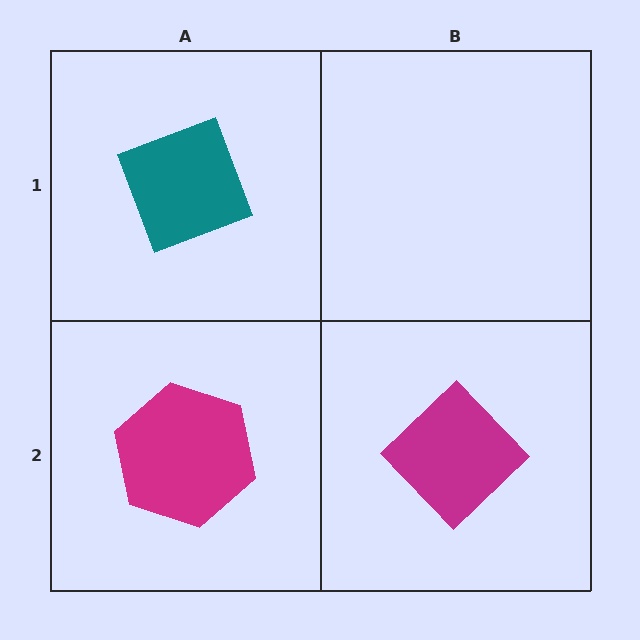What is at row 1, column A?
A teal diamond.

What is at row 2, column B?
A magenta diamond.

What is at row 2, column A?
A magenta hexagon.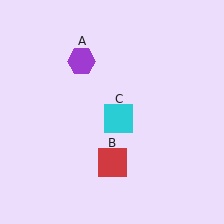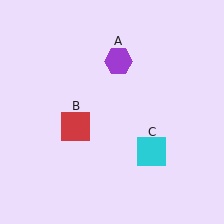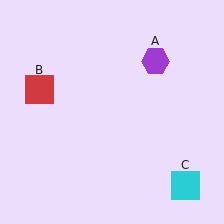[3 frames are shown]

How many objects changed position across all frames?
3 objects changed position: purple hexagon (object A), red square (object B), cyan square (object C).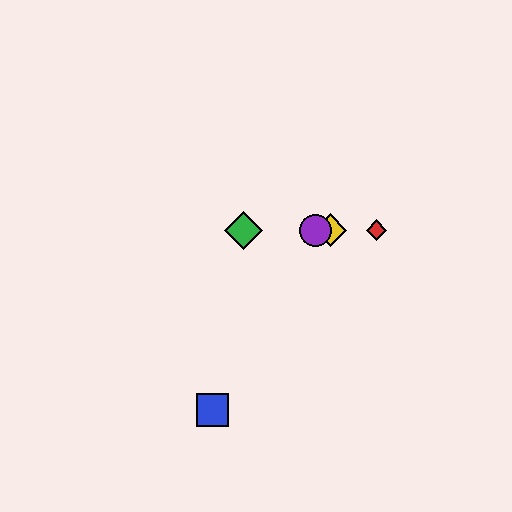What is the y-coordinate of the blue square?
The blue square is at y≈410.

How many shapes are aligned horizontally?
4 shapes (the red diamond, the green diamond, the yellow diamond, the purple circle) are aligned horizontally.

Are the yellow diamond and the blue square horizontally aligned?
No, the yellow diamond is at y≈230 and the blue square is at y≈410.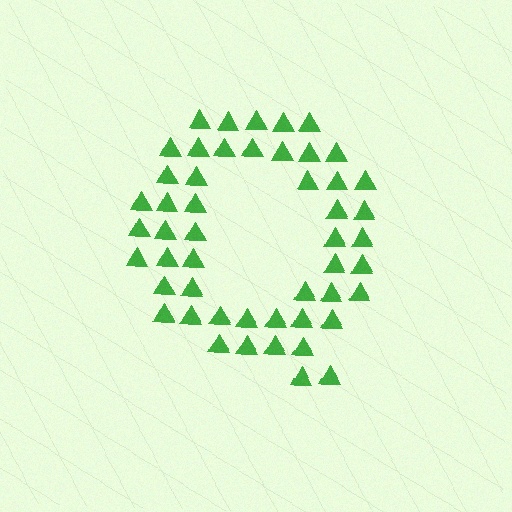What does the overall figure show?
The overall figure shows the letter Q.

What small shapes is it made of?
It is made of small triangles.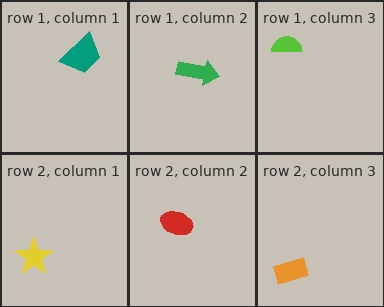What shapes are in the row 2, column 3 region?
The orange rectangle.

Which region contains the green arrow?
The row 1, column 2 region.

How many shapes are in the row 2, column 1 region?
1.